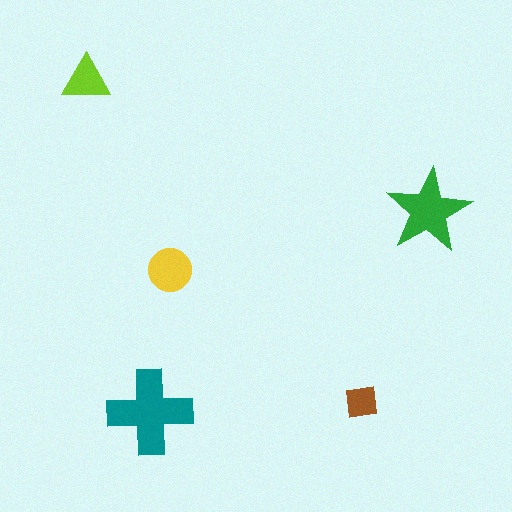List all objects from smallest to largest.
The brown square, the lime triangle, the yellow circle, the green star, the teal cross.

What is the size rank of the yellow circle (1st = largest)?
3rd.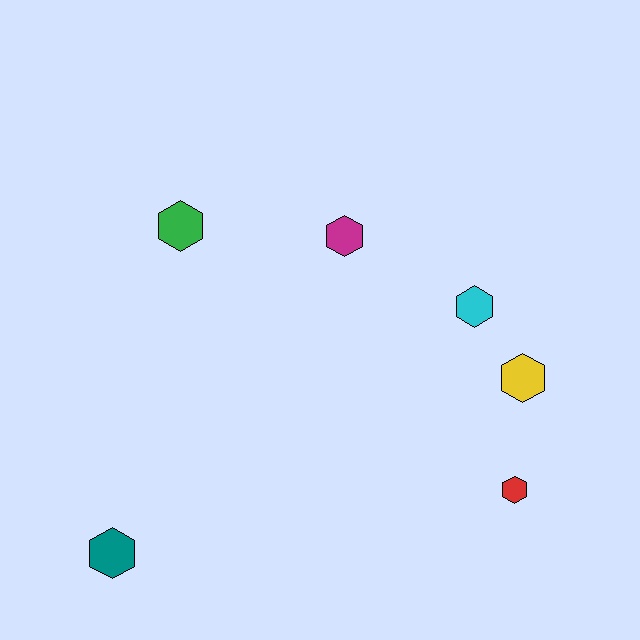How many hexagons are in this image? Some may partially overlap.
There are 6 hexagons.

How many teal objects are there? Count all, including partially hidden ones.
There is 1 teal object.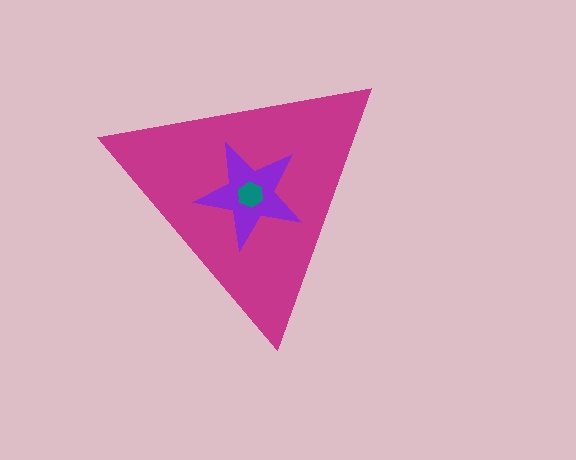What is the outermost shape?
The magenta triangle.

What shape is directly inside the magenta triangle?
The purple star.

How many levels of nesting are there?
3.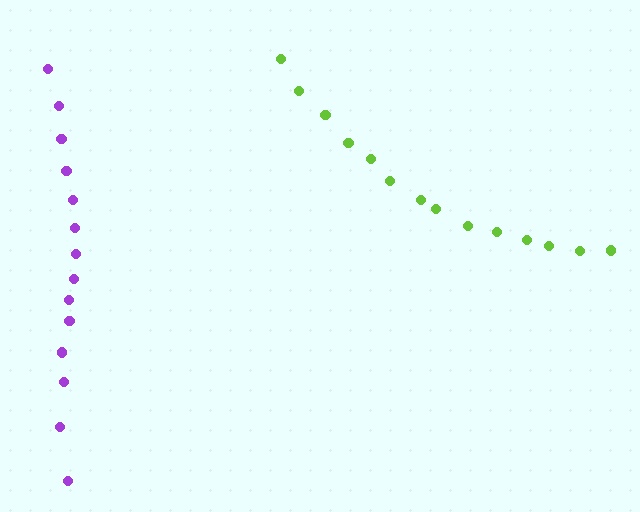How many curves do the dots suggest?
There are 2 distinct paths.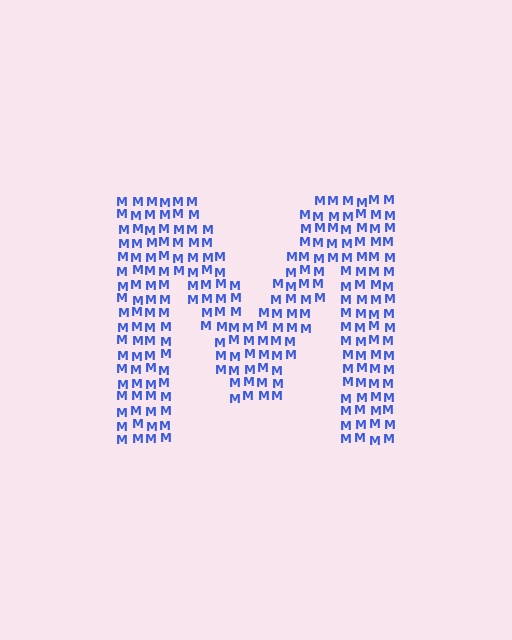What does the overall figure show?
The overall figure shows the letter M.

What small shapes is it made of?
It is made of small letter M's.